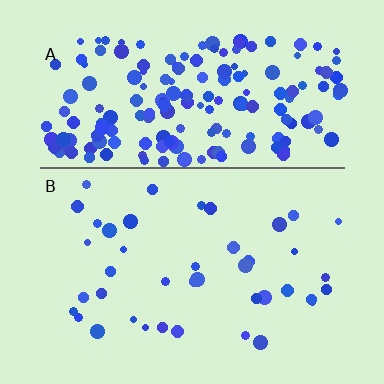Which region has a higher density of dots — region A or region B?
A (the top).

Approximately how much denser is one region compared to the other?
Approximately 4.6× — region A over region B.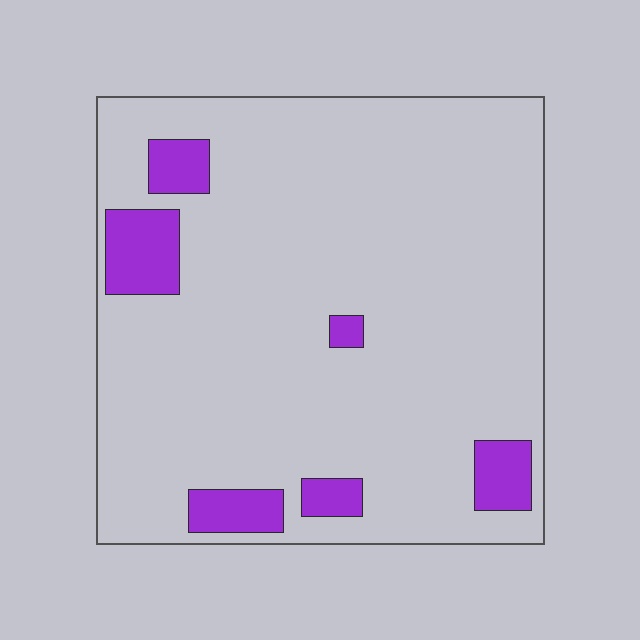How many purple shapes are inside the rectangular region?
6.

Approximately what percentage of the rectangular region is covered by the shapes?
Approximately 10%.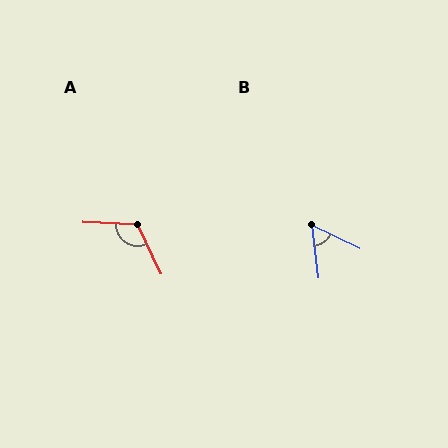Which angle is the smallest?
B, at approximately 57 degrees.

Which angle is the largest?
A, at approximately 118 degrees.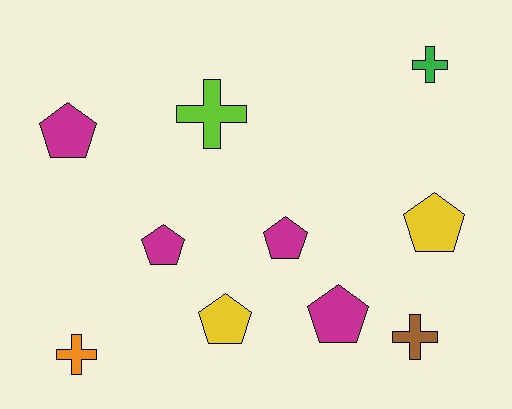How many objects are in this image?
There are 10 objects.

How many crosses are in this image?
There are 4 crosses.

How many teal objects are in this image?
There are no teal objects.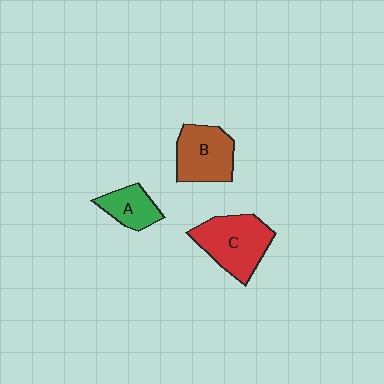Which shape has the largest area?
Shape C (red).